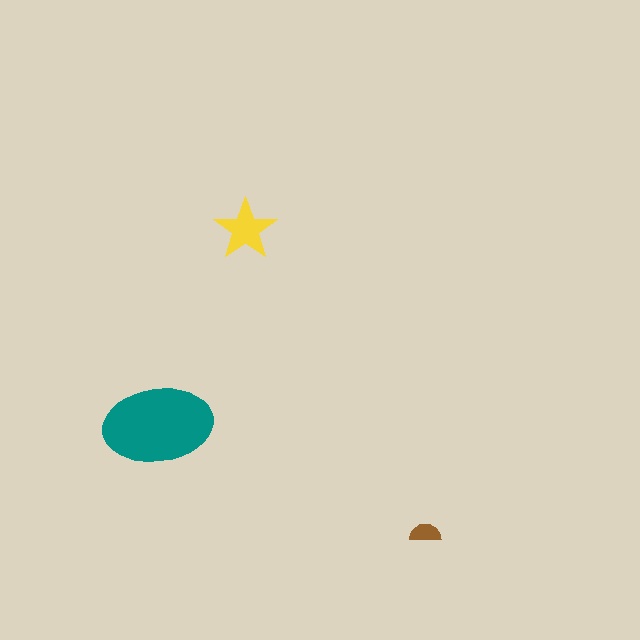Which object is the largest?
The teal ellipse.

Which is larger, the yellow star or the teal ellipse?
The teal ellipse.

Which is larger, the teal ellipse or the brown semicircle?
The teal ellipse.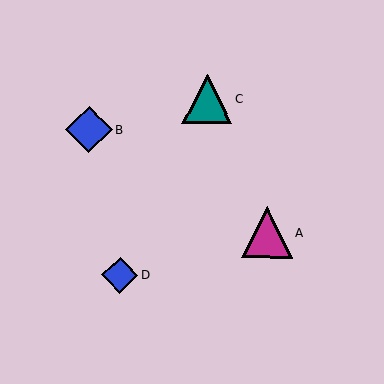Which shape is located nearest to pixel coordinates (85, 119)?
The blue diamond (labeled B) at (89, 130) is nearest to that location.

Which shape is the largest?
The magenta triangle (labeled A) is the largest.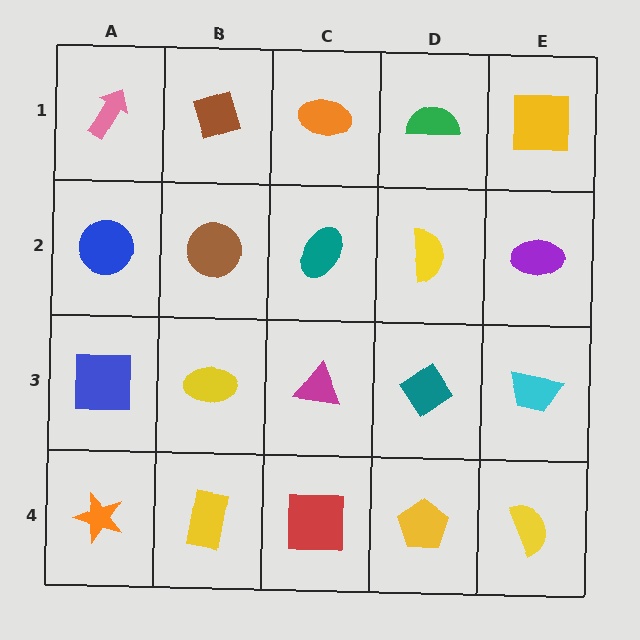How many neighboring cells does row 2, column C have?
4.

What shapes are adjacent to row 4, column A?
A blue square (row 3, column A), a yellow rectangle (row 4, column B).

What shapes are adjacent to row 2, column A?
A pink arrow (row 1, column A), a blue square (row 3, column A), a brown circle (row 2, column B).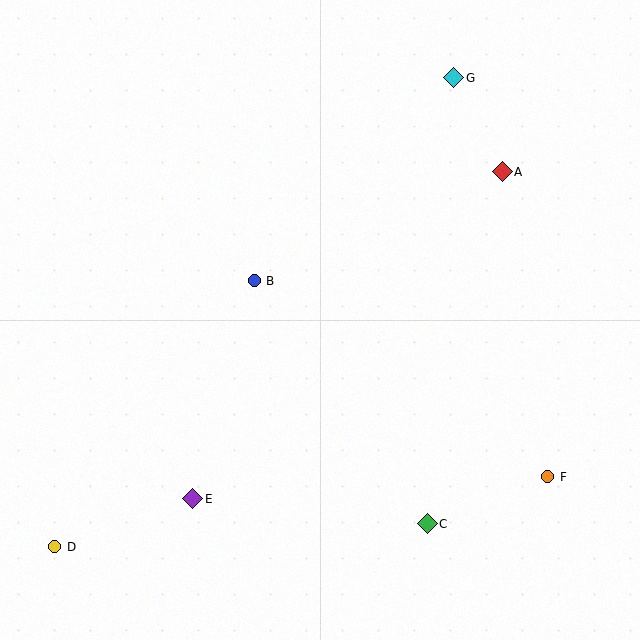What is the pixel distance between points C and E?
The distance between C and E is 236 pixels.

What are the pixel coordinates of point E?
Point E is at (193, 499).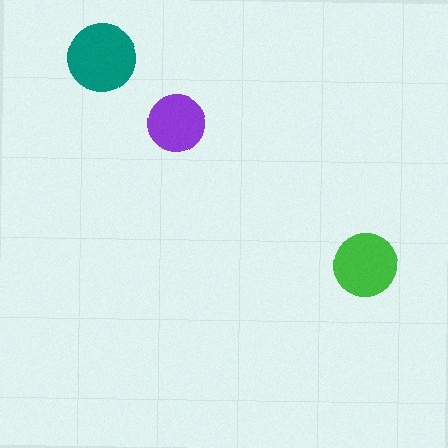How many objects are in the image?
There are 3 objects in the image.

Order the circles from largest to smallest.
the teal one, the green one, the purple one.